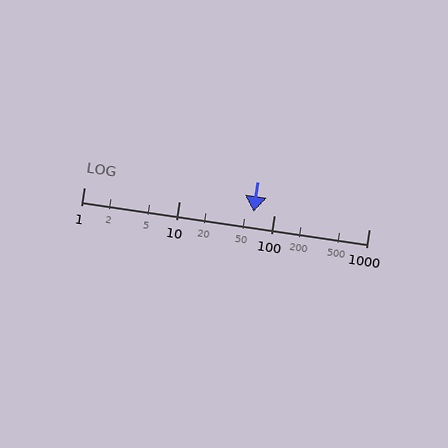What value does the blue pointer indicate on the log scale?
The pointer indicates approximately 61.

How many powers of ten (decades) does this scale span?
The scale spans 3 decades, from 1 to 1000.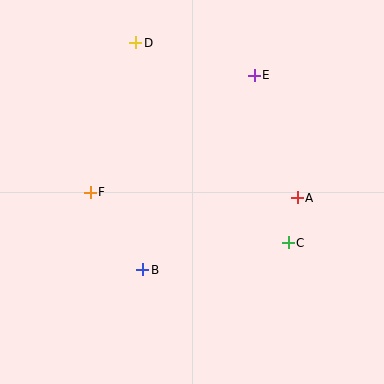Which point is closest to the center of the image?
Point B at (143, 270) is closest to the center.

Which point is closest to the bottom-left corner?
Point B is closest to the bottom-left corner.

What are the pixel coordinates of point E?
Point E is at (254, 75).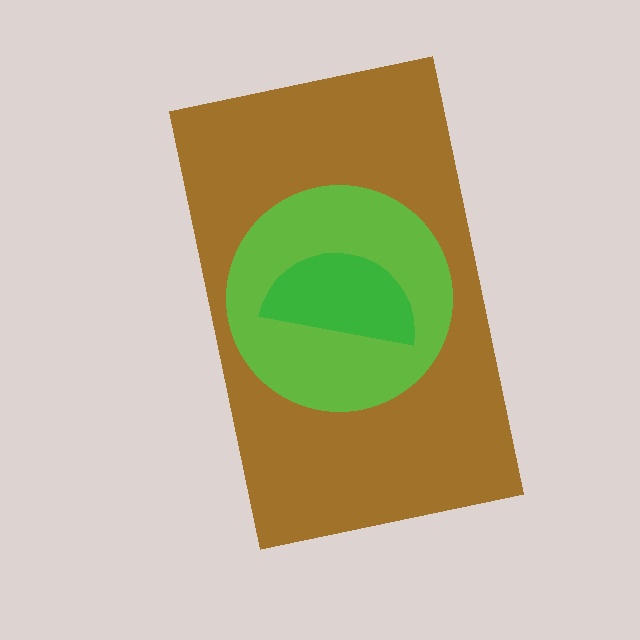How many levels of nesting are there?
3.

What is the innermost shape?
The green semicircle.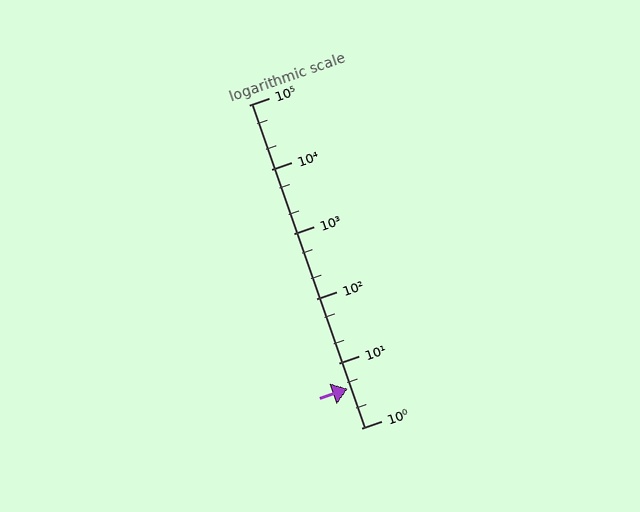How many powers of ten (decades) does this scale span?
The scale spans 5 decades, from 1 to 100000.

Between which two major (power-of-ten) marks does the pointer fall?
The pointer is between 1 and 10.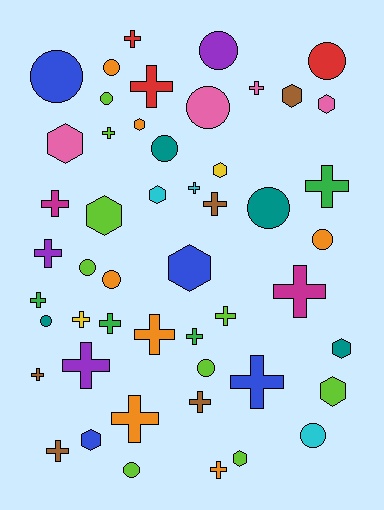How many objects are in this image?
There are 50 objects.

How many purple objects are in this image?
There are 3 purple objects.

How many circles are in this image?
There are 15 circles.